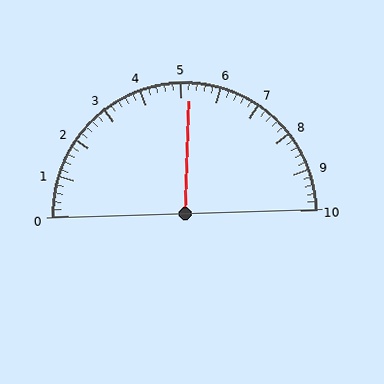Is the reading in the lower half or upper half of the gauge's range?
The reading is in the upper half of the range (0 to 10).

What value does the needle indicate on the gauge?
The needle indicates approximately 5.2.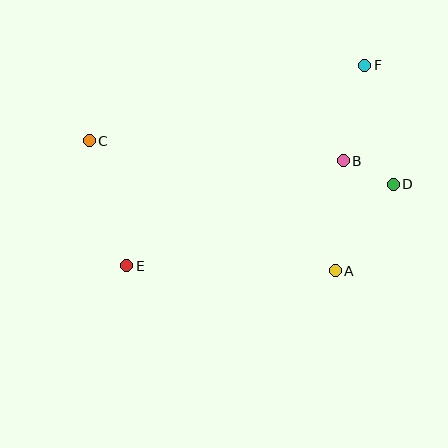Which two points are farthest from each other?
Points E and F are farthest from each other.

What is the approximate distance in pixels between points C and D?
The distance between C and D is approximately 307 pixels.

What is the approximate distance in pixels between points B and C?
The distance between B and C is approximately 254 pixels.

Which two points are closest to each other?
Points B and D are closest to each other.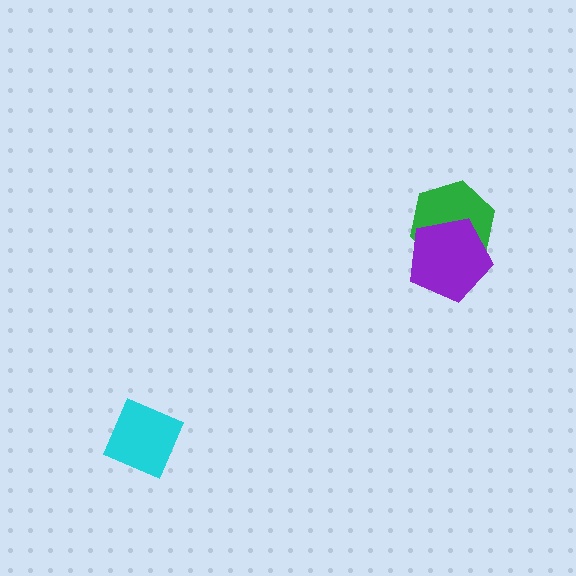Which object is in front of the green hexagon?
The purple pentagon is in front of the green hexagon.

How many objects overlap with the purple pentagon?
1 object overlaps with the purple pentagon.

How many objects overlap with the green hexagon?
1 object overlaps with the green hexagon.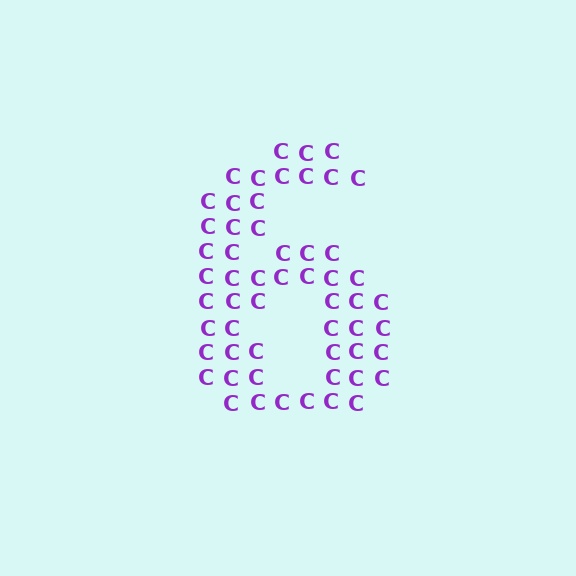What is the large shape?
The large shape is the digit 6.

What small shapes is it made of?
It is made of small letter C's.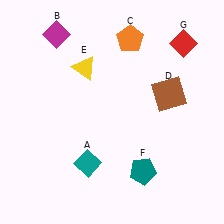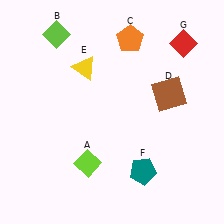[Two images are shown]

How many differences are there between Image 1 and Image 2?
There are 2 differences between the two images.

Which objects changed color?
A changed from teal to lime. B changed from magenta to lime.